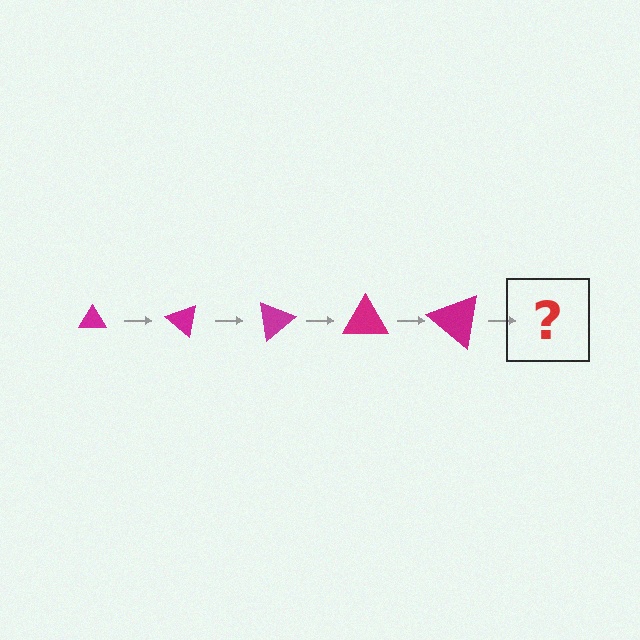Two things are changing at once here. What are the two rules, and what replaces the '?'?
The two rules are that the triangle grows larger each step and it rotates 40 degrees each step. The '?' should be a triangle, larger than the previous one and rotated 200 degrees from the start.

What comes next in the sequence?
The next element should be a triangle, larger than the previous one and rotated 200 degrees from the start.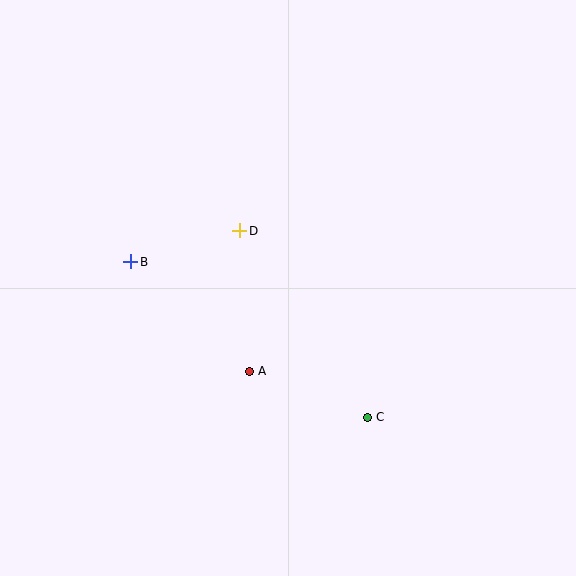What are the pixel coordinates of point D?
Point D is at (240, 231).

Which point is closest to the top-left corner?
Point B is closest to the top-left corner.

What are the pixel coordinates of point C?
Point C is at (367, 417).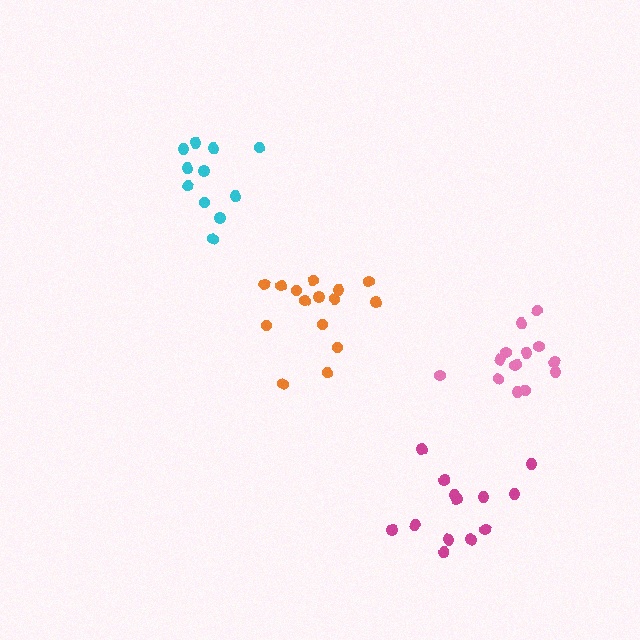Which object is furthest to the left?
The cyan cluster is leftmost.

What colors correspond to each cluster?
The clusters are colored: cyan, magenta, orange, pink.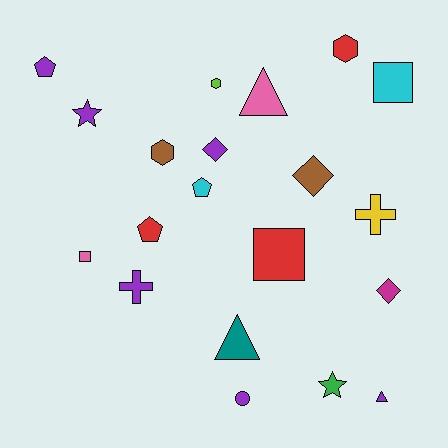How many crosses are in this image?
There are 2 crosses.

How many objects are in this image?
There are 20 objects.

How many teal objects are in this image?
There is 1 teal object.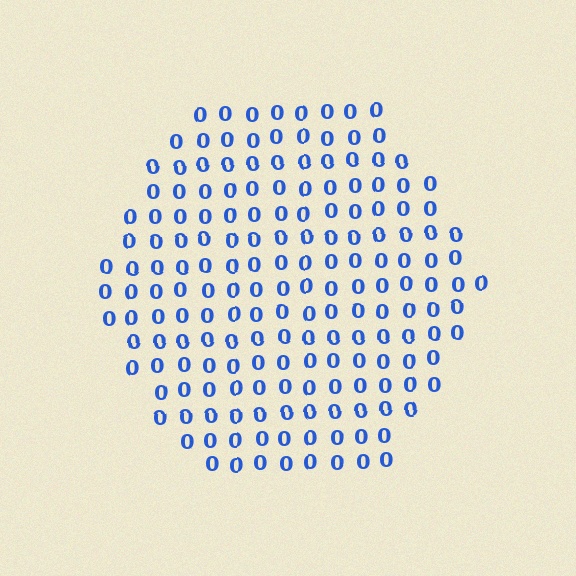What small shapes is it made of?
It is made of small digit 0's.